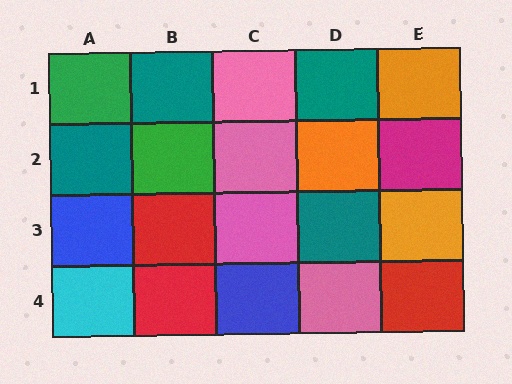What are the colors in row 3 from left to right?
Blue, red, pink, teal, orange.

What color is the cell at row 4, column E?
Red.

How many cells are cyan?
1 cell is cyan.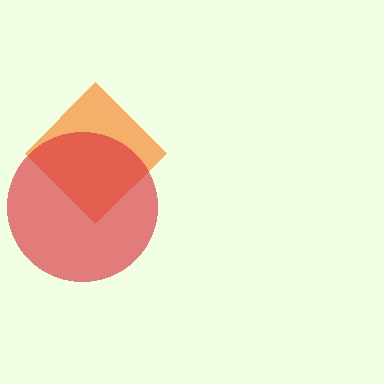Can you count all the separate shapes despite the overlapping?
Yes, there are 2 separate shapes.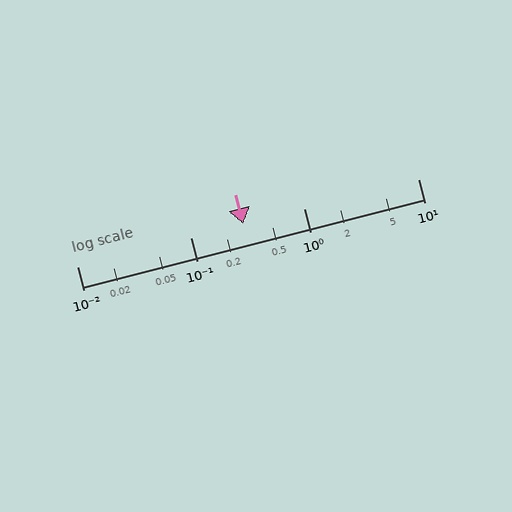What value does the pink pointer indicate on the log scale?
The pointer indicates approximately 0.29.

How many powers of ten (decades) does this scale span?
The scale spans 3 decades, from 0.01 to 10.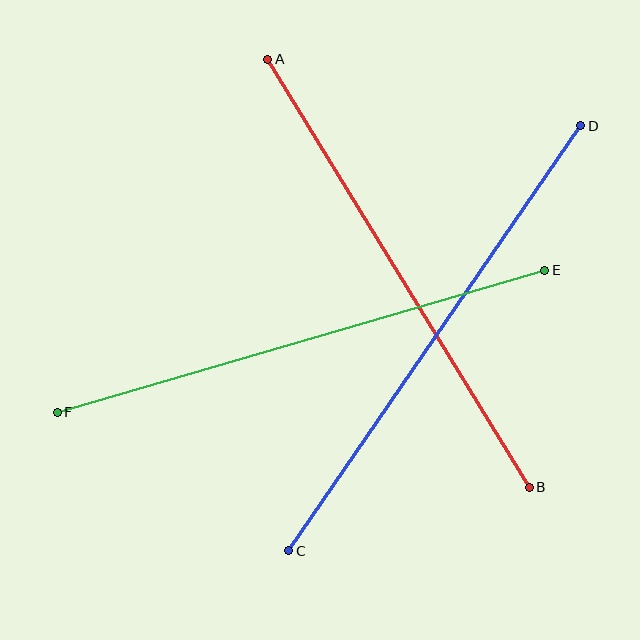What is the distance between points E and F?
The distance is approximately 508 pixels.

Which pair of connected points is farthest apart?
Points C and D are farthest apart.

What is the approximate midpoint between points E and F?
The midpoint is at approximately (301, 341) pixels.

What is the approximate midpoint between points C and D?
The midpoint is at approximately (435, 338) pixels.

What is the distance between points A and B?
The distance is approximately 502 pixels.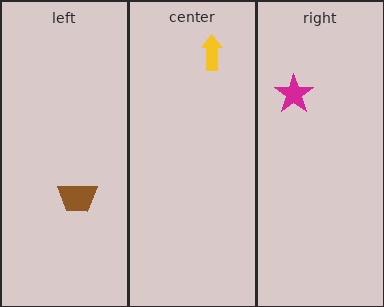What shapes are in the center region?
The yellow arrow.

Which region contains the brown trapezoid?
The left region.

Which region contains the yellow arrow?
The center region.